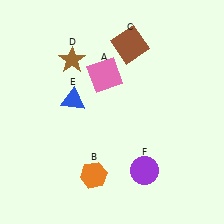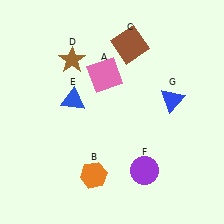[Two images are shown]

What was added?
A blue triangle (G) was added in Image 2.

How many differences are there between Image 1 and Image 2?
There is 1 difference between the two images.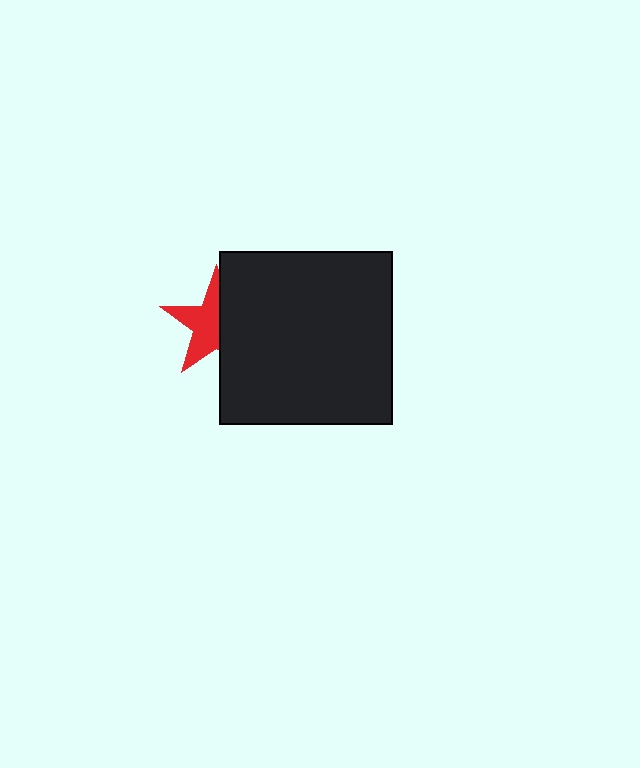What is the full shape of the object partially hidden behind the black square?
The partially hidden object is a red star.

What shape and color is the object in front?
The object in front is a black square.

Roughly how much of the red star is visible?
About half of it is visible (roughly 56%).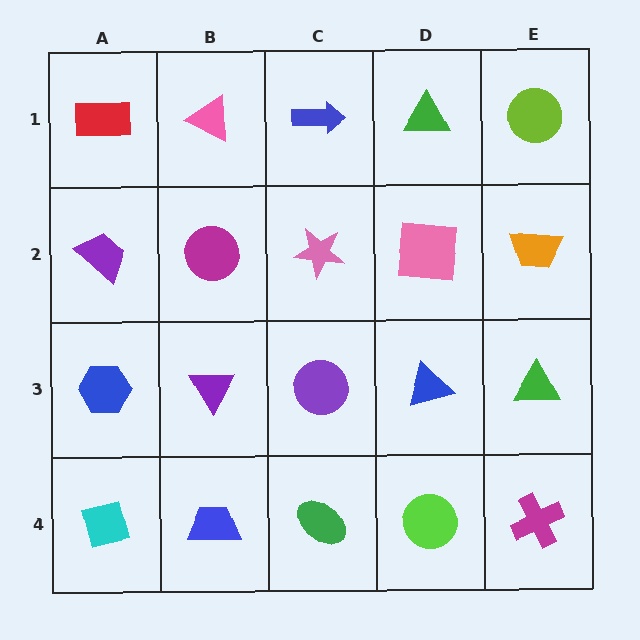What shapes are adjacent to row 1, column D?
A pink square (row 2, column D), a blue arrow (row 1, column C), a lime circle (row 1, column E).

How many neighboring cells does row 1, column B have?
3.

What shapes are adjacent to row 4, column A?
A blue hexagon (row 3, column A), a blue trapezoid (row 4, column B).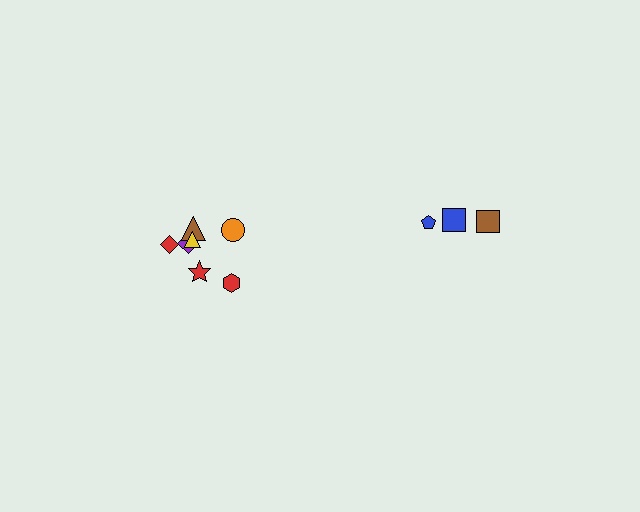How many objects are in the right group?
There are 3 objects.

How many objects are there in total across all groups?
There are 10 objects.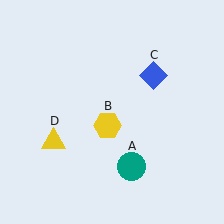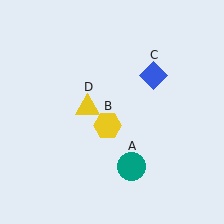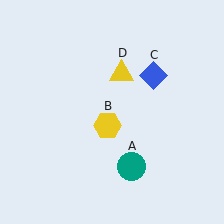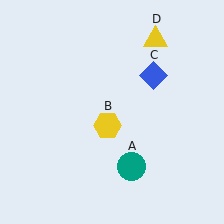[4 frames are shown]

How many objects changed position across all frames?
1 object changed position: yellow triangle (object D).